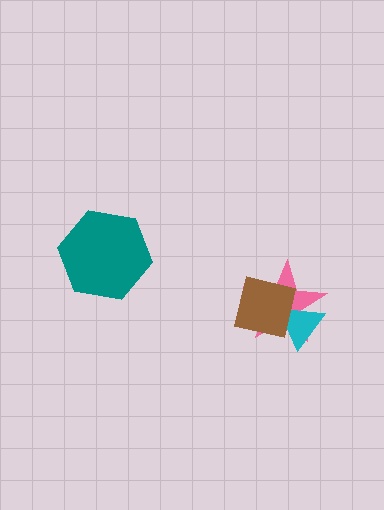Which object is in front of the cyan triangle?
The brown square is in front of the cyan triangle.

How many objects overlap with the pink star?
2 objects overlap with the pink star.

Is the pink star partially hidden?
Yes, it is partially covered by another shape.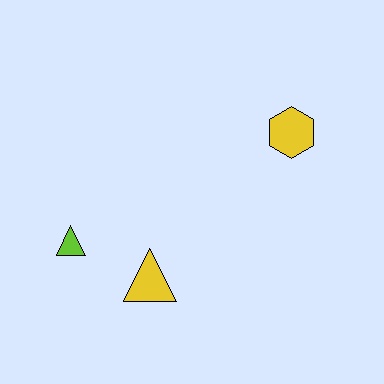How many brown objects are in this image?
There are no brown objects.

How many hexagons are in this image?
There is 1 hexagon.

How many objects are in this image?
There are 3 objects.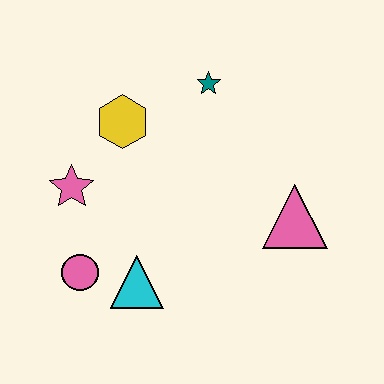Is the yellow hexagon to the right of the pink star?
Yes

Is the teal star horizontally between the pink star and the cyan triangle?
No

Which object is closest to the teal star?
The yellow hexagon is closest to the teal star.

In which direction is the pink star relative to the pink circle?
The pink star is above the pink circle.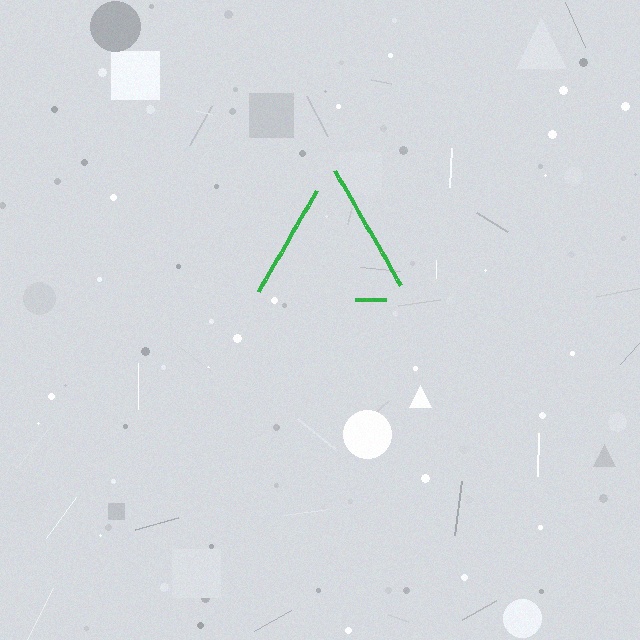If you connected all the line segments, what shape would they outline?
They would outline a triangle.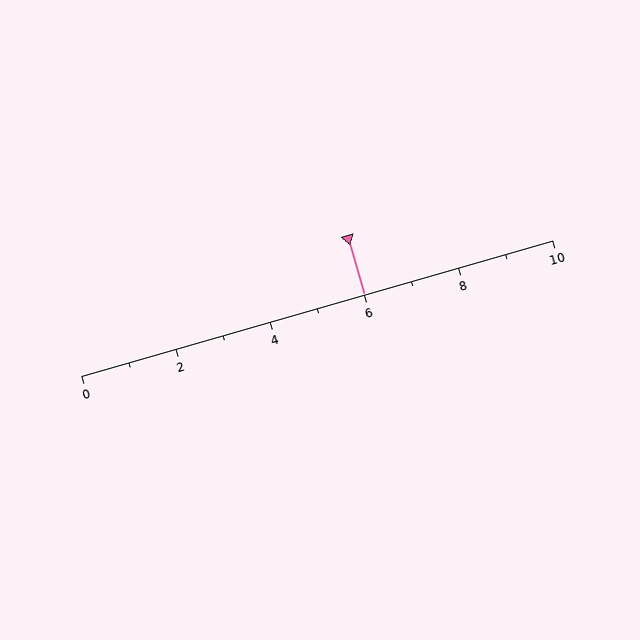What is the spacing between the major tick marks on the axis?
The major ticks are spaced 2 apart.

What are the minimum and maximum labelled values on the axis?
The axis runs from 0 to 10.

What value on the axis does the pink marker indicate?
The marker indicates approximately 6.